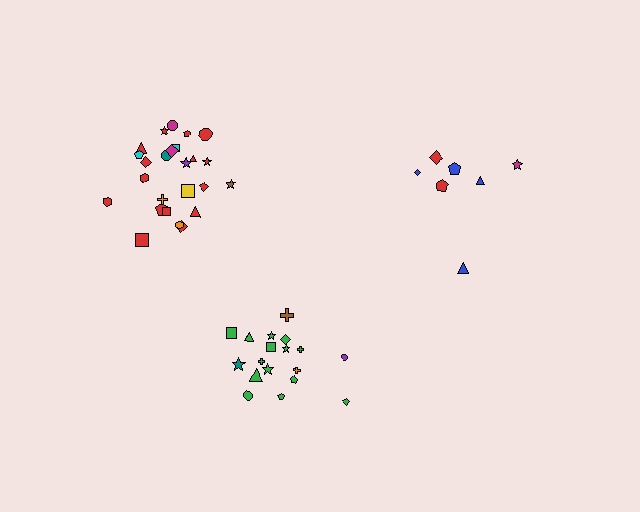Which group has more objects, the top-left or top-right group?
The top-left group.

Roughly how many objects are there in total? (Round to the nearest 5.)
Roughly 50 objects in total.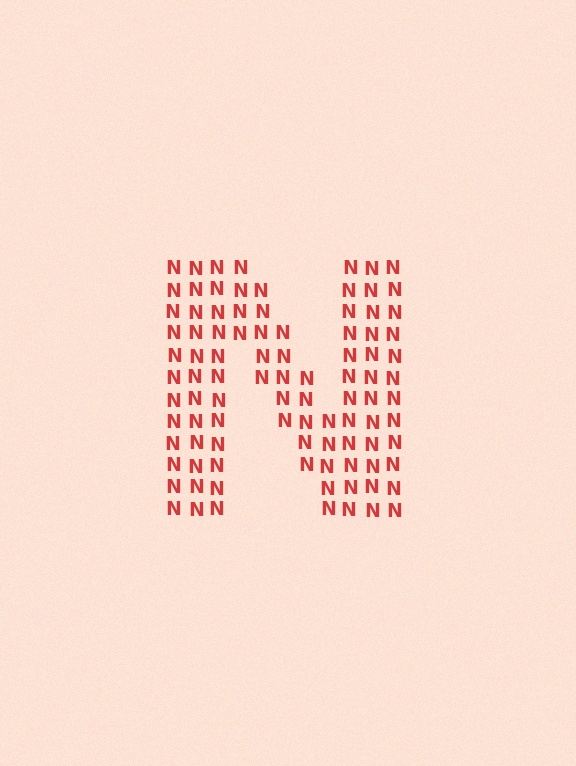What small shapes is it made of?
It is made of small letter N's.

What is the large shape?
The large shape is the letter N.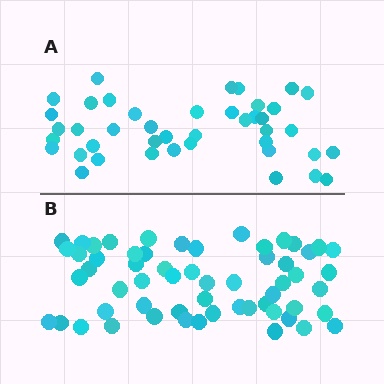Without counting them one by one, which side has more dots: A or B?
Region B (the bottom region) has more dots.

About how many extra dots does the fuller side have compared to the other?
Region B has approximately 15 more dots than region A.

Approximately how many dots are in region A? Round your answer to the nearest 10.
About 40 dots. (The exact count is 42, which rounds to 40.)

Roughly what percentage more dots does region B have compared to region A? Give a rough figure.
About 40% more.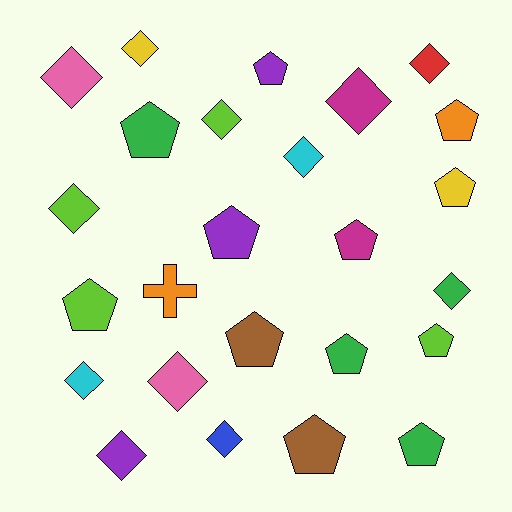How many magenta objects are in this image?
There are 2 magenta objects.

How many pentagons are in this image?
There are 12 pentagons.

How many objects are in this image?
There are 25 objects.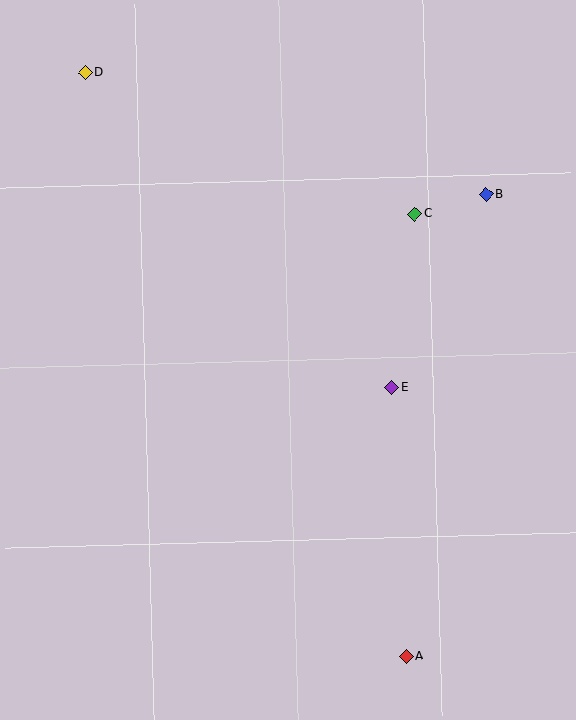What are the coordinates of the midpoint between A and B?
The midpoint between A and B is at (446, 425).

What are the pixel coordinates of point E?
Point E is at (392, 388).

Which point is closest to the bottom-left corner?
Point A is closest to the bottom-left corner.